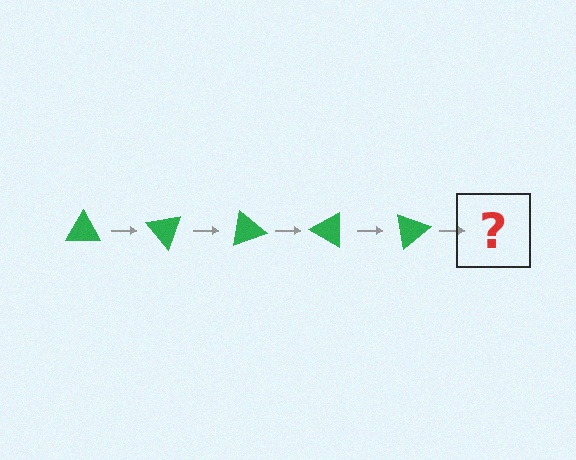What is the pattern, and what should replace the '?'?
The pattern is that the triangle rotates 50 degrees each step. The '?' should be a green triangle rotated 250 degrees.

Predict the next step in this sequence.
The next step is a green triangle rotated 250 degrees.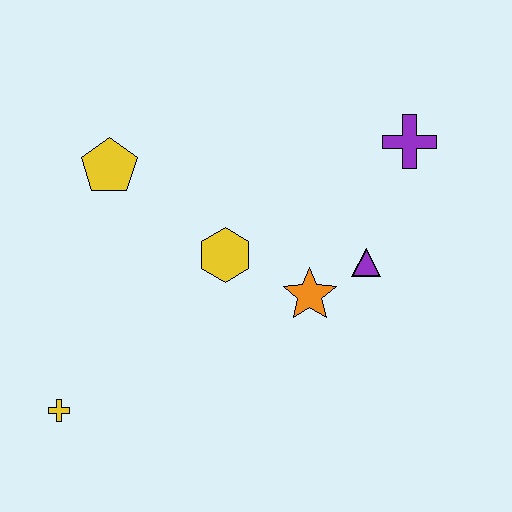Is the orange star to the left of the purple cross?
Yes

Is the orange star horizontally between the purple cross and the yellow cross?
Yes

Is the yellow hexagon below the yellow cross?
No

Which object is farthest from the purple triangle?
The yellow cross is farthest from the purple triangle.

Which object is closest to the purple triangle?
The orange star is closest to the purple triangle.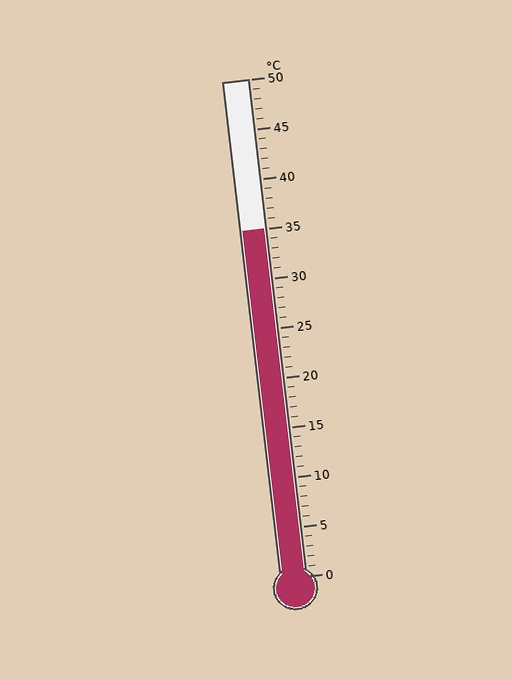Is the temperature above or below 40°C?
The temperature is below 40°C.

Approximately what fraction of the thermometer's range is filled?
The thermometer is filled to approximately 70% of its range.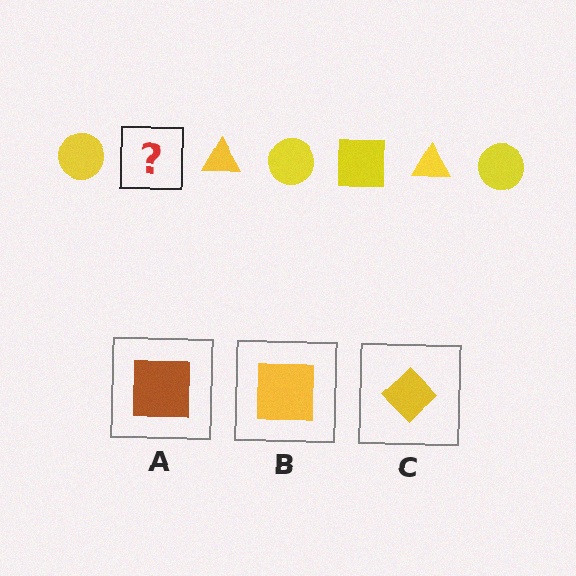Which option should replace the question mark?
Option B.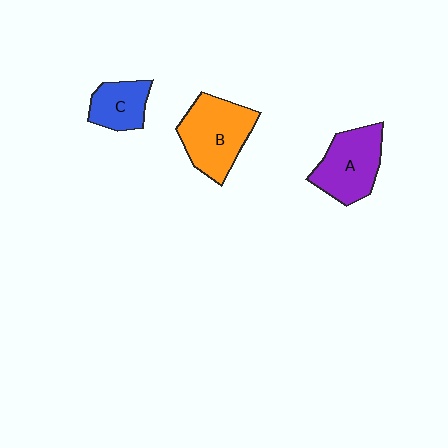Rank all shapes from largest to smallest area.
From largest to smallest: B (orange), A (purple), C (blue).